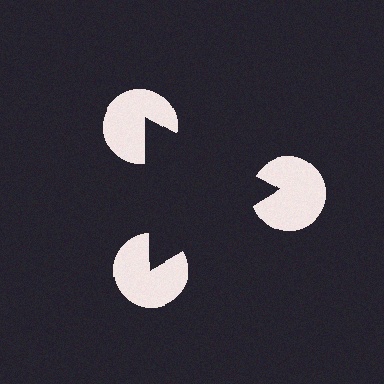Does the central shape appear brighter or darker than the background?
It typically appears slightly darker than the background, even though no actual brightness change is drawn.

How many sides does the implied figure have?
3 sides.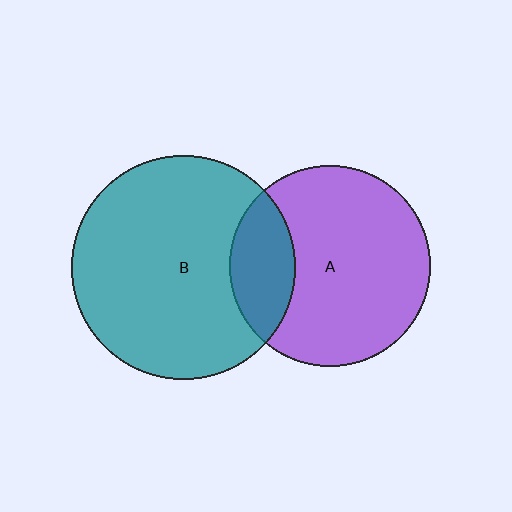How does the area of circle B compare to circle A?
Approximately 1.2 times.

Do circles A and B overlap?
Yes.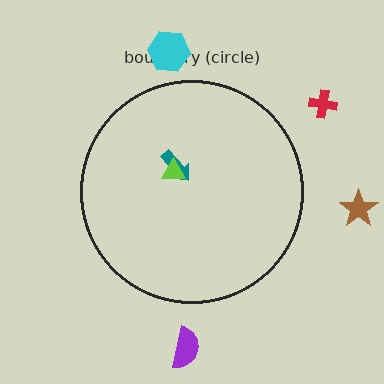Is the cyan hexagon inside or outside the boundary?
Outside.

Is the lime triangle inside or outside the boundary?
Inside.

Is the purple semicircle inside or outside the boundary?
Outside.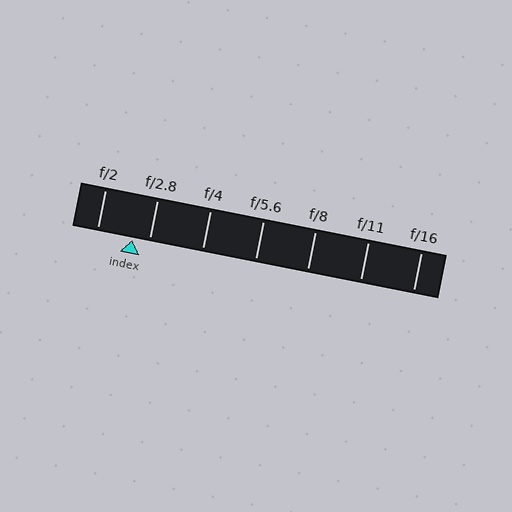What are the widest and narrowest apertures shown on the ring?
The widest aperture shown is f/2 and the narrowest is f/16.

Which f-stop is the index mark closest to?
The index mark is closest to f/2.8.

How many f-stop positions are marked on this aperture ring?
There are 7 f-stop positions marked.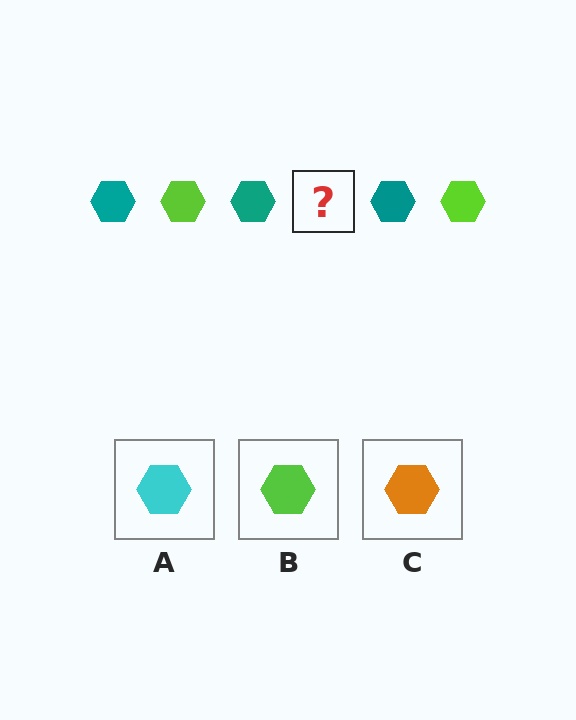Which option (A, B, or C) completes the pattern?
B.